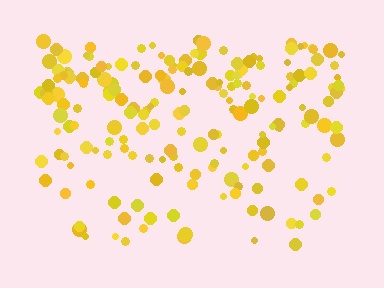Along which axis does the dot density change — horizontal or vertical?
Vertical.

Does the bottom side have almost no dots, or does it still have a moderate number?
Still a moderate number, just noticeably fewer than the top.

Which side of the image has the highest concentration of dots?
The top.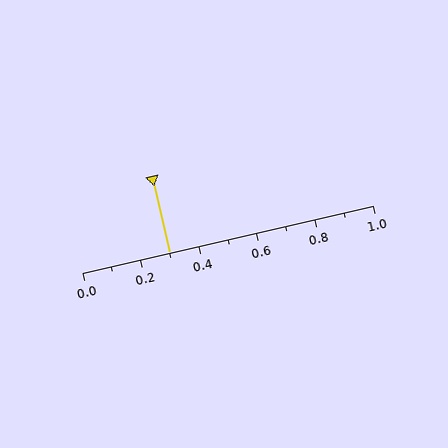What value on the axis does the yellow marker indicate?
The marker indicates approximately 0.3.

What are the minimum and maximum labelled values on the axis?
The axis runs from 0.0 to 1.0.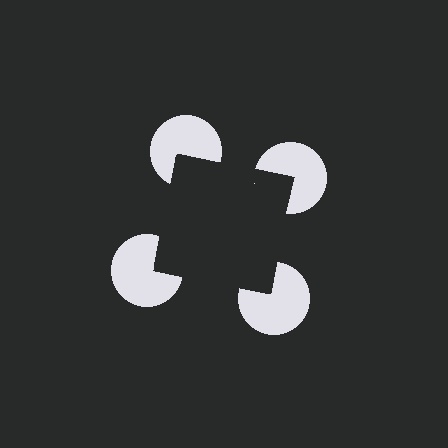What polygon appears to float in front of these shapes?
An illusory square — its edges are inferred from the aligned wedge cuts in the pac-man discs, not physically drawn.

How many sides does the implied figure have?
4 sides.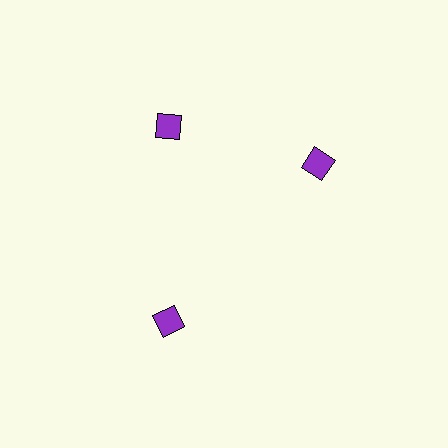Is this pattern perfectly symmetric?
No. The 3 purple diamonds are arranged in a ring, but one element near the 3 o'clock position is rotated out of alignment along the ring, breaking the 3-fold rotational symmetry.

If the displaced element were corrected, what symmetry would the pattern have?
It would have 3-fold rotational symmetry — the pattern would map onto itself every 120 degrees.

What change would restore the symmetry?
The symmetry would be restored by rotating it back into even spacing with its neighbors so that all 3 diamonds sit at equal angles and equal distance from the center.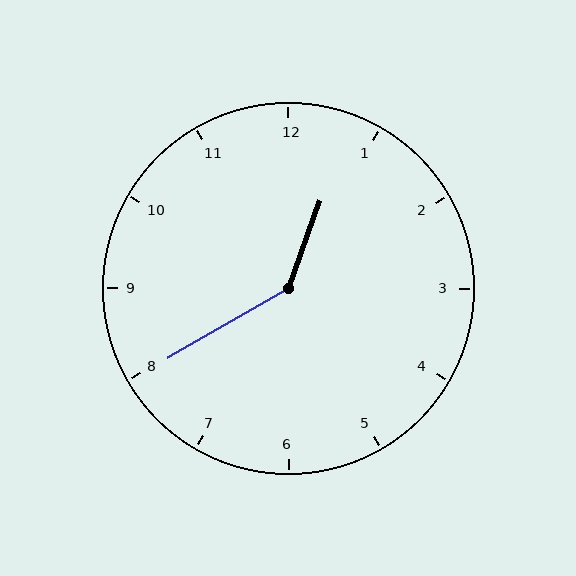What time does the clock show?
12:40.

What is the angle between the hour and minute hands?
Approximately 140 degrees.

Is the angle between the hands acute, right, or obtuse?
It is obtuse.